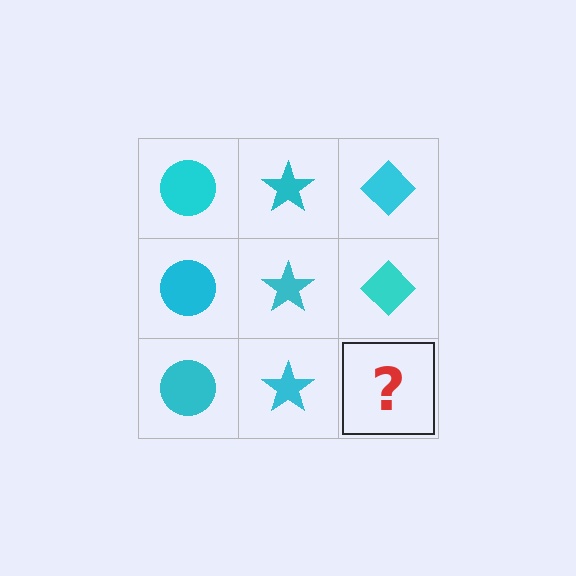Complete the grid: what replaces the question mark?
The question mark should be replaced with a cyan diamond.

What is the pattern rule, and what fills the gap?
The rule is that each column has a consistent shape. The gap should be filled with a cyan diamond.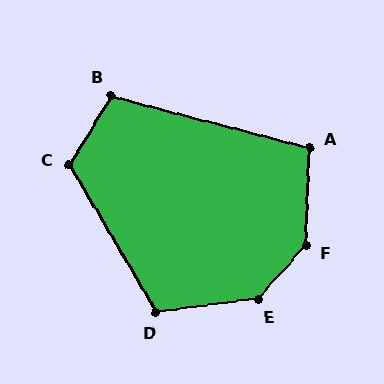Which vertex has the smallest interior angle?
A, at approximately 102 degrees.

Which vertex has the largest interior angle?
F, at approximately 141 degrees.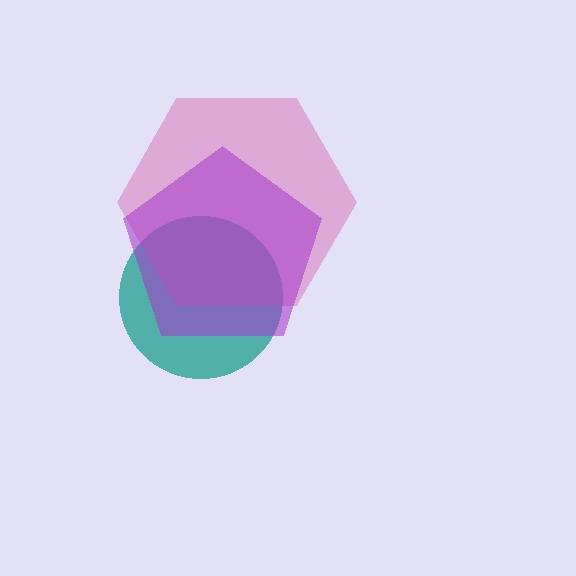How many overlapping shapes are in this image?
There are 3 overlapping shapes in the image.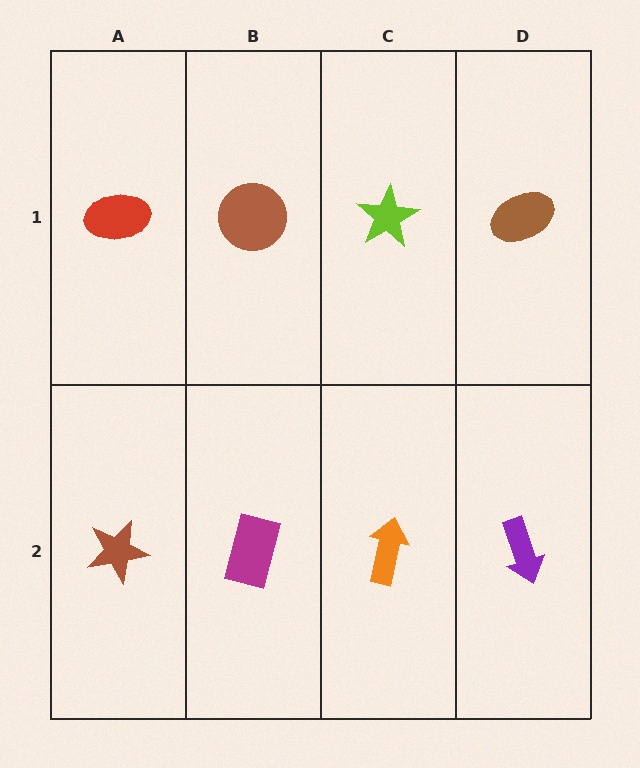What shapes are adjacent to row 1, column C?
An orange arrow (row 2, column C), a brown circle (row 1, column B), a brown ellipse (row 1, column D).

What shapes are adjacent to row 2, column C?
A lime star (row 1, column C), a magenta rectangle (row 2, column B), a purple arrow (row 2, column D).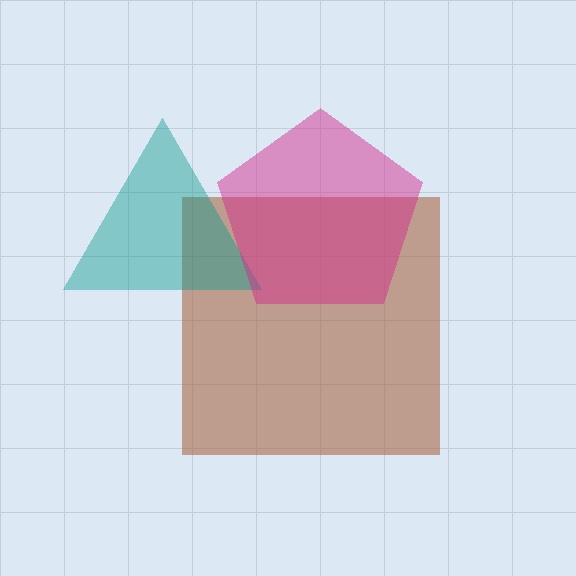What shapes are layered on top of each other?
The layered shapes are: a brown square, a teal triangle, a magenta pentagon.